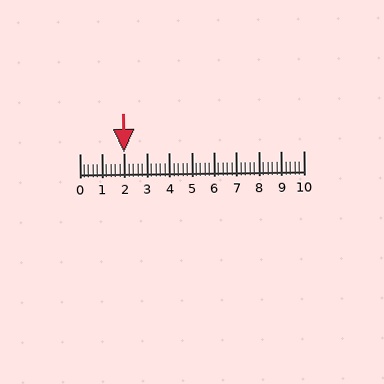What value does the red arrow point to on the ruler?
The red arrow points to approximately 2.0.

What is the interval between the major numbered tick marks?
The major tick marks are spaced 1 units apart.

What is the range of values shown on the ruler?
The ruler shows values from 0 to 10.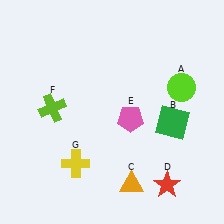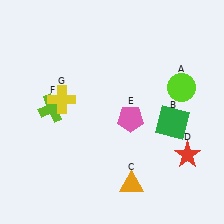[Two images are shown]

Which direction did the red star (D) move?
The red star (D) moved up.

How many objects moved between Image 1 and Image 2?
2 objects moved between the two images.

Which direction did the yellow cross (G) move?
The yellow cross (G) moved up.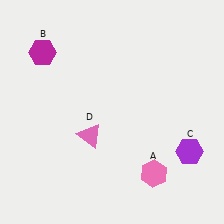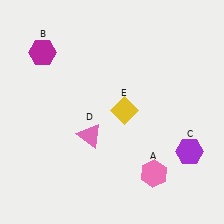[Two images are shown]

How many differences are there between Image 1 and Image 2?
There is 1 difference between the two images.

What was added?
A yellow diamond (E) was added in Image 2.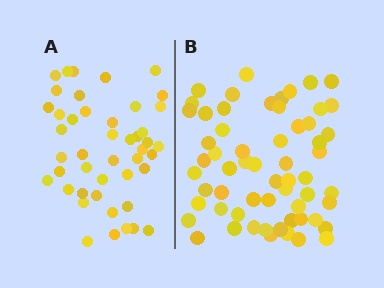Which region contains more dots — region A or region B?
Region B (the right region) has more dots.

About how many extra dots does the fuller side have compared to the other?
Region B has approximately 15 more dots than region A.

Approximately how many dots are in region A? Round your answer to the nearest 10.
About 40 dots. (The exact count is 45, which rounds to 40.)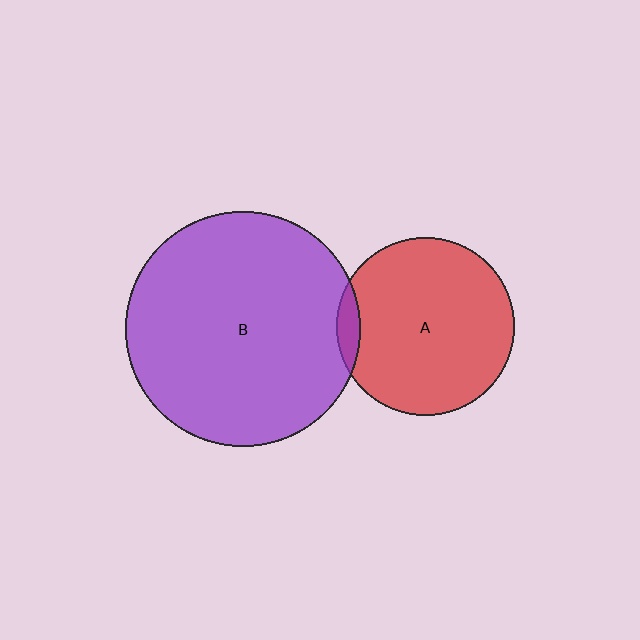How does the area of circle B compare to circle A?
Approximately 1.7 times.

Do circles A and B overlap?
Yes.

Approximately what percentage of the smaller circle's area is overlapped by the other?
Approximately 5%.